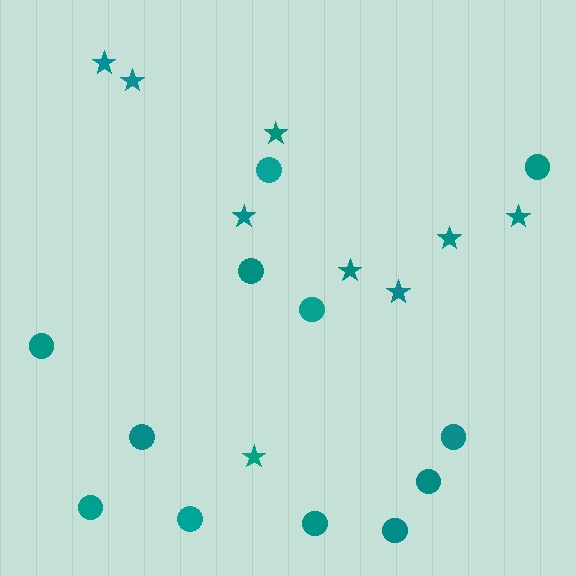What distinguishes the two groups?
There are 2 groups: one group of stars (9) and one group of circles (12).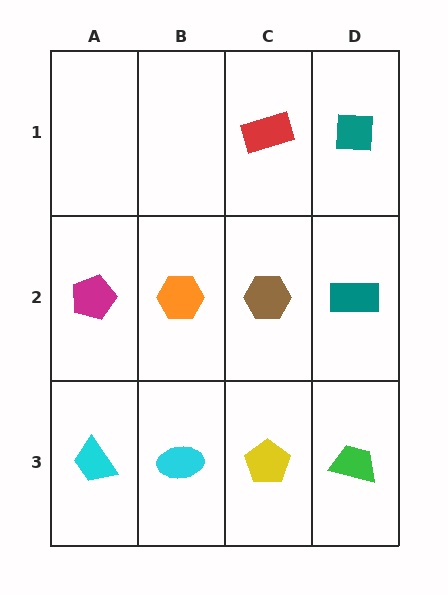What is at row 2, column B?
An orange hexagon.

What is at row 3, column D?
A green trapezoid.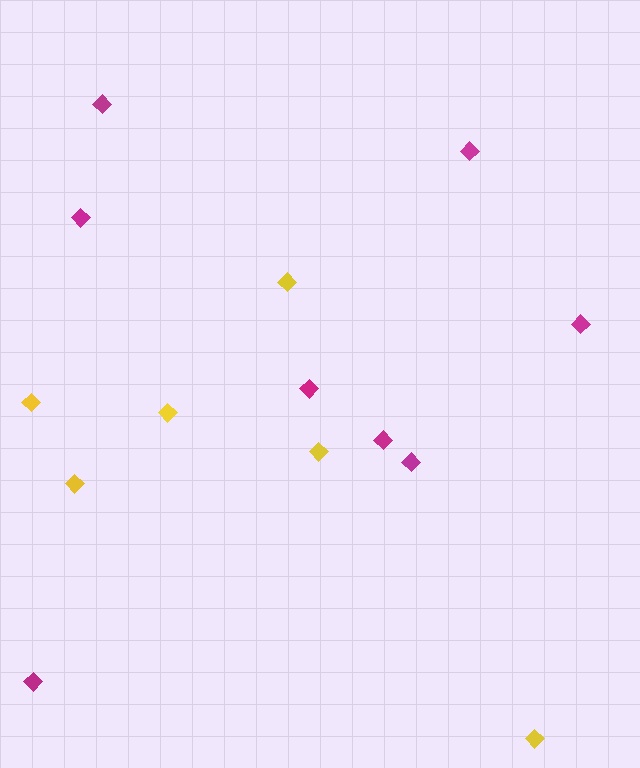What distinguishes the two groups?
There are 2 groups: one group of magenta diamonds (8) and one group of yellow diamonds (6).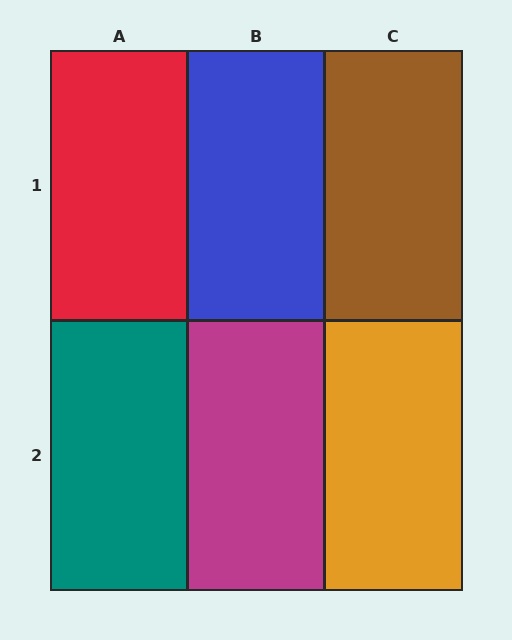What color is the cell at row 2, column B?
Magenta.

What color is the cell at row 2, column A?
Teal.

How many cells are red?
1 cell is red.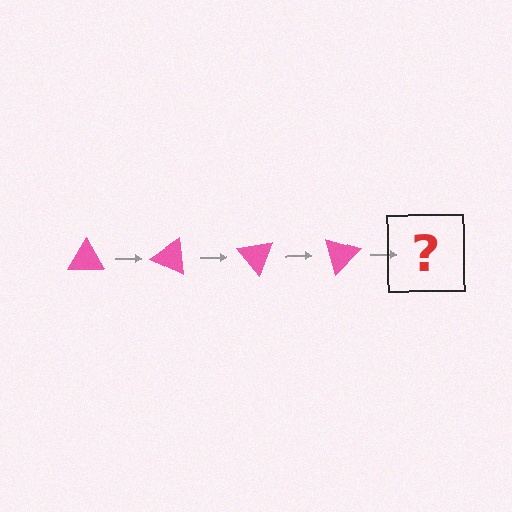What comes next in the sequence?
The next element should be a pink triangle rotated 100 degrees.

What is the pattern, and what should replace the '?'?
The pattern is that the triangle rotates 25 degrees each step. The '?' should be a pink triangle rotated 100 degrees.